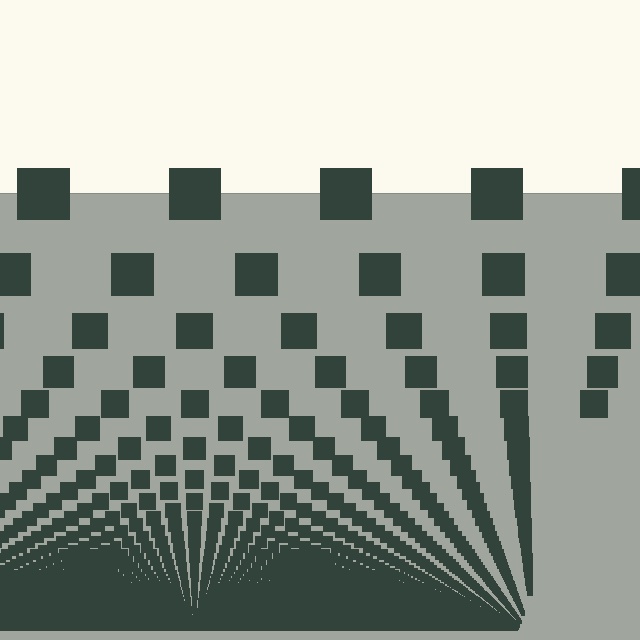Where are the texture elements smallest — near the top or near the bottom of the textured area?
Near the bottom.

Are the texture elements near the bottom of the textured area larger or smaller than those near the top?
Smaller. The gradient is inverted — elements near the bottom are smaller and denser.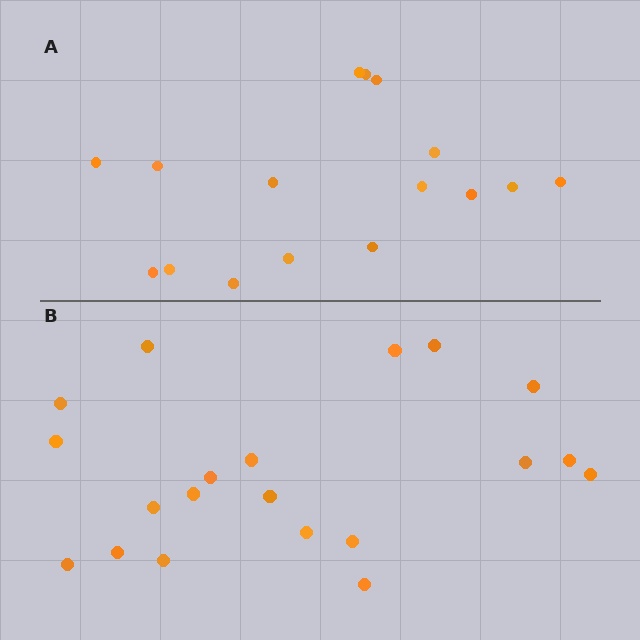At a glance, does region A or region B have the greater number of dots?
Region B (the bottom region) has more dots.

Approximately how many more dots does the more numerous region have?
Region B has about 4 more dots than region A.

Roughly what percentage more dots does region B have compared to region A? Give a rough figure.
About 25% more.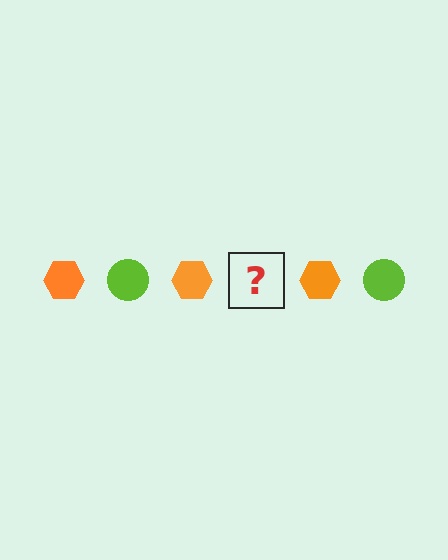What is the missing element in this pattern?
The missing element is a lime circle.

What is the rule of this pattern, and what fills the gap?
The rule is that the pattern alternates between orange hexagon and lime circle. The gap should be filled with a lime circle.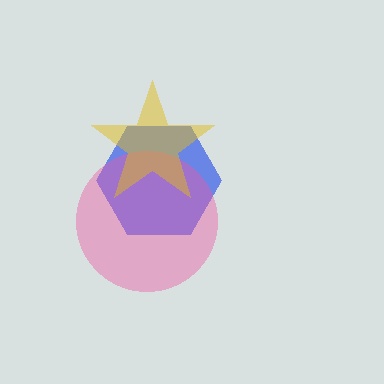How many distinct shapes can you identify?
There are 3 distinct shapes: a blue hexagon, a pink circle, a yellow star.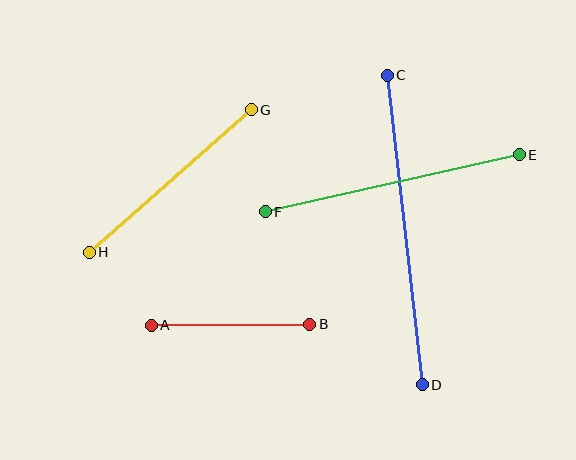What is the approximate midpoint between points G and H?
The midpoint is at approximately (170, 181) pixels.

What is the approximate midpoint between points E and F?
The midpoint is at approximately (392, 183) pixels.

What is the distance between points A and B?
The distance is approximately 158 pixels.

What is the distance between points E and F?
The distance is approximately 260 pixels.